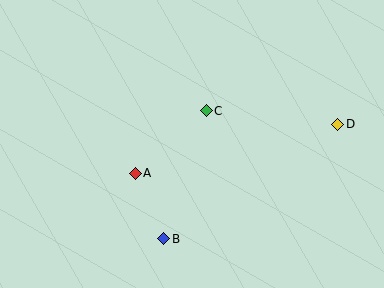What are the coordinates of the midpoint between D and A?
The midpoint between D and A is at (237, 149).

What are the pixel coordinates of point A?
Point A is at (135, 173).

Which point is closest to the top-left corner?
Point A is closest to the top-left corner.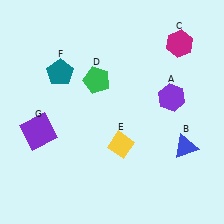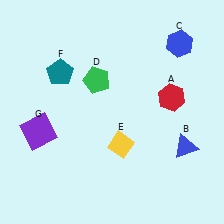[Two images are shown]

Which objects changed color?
A changed from purple to red. C changed from magenta to blue.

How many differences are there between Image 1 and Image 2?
There are 2 differences between the two images.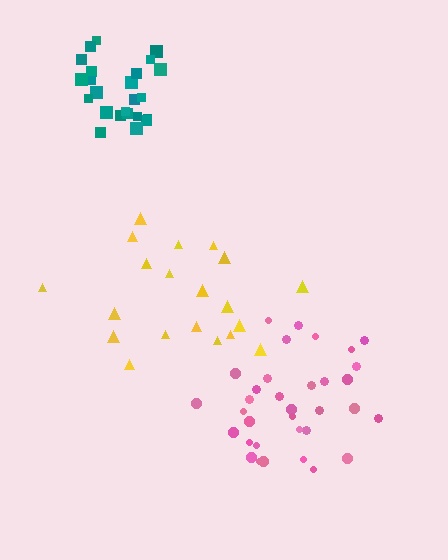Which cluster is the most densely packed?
Teal.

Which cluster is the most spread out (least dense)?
Yellow.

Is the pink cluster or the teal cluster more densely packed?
Teal.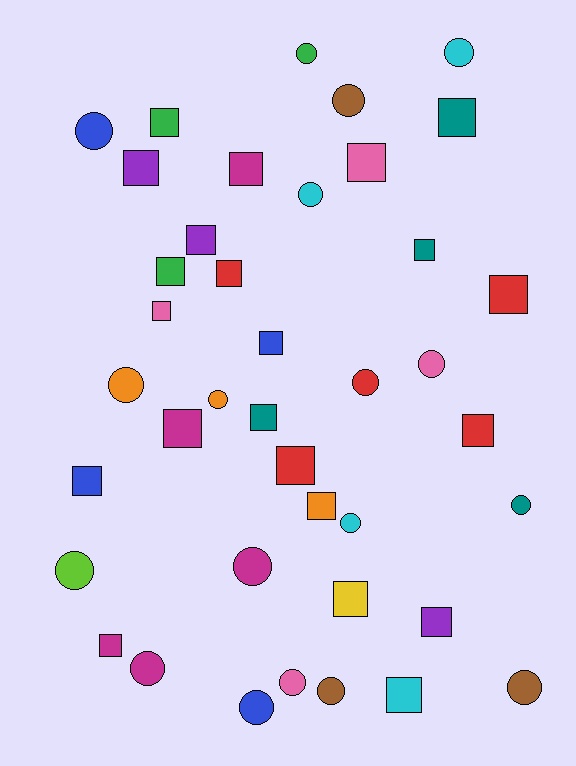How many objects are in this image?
There are 40 objects.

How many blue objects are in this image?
There are 4 blue objects.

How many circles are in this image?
There are 18 circles.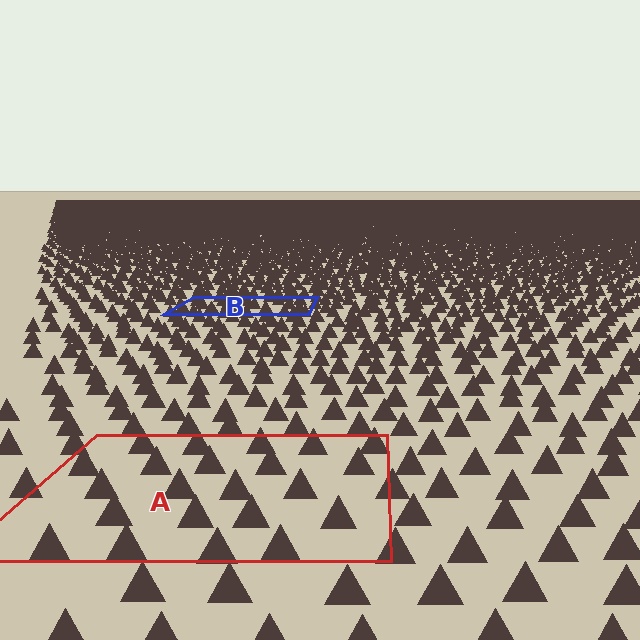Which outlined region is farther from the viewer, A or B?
Region B is farther from the viewer — the texture elements inside it appear smaller and more densely packed.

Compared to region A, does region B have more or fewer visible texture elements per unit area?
Region B has more texture elements per unit area — they are packed more densely because it is farther away.